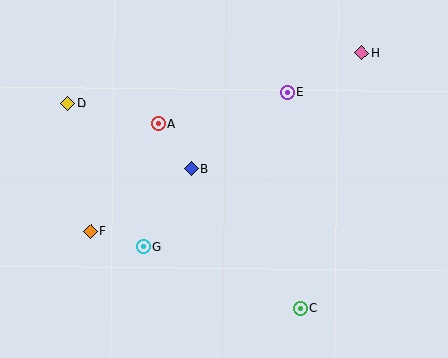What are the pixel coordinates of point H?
Point H is at (362, 53).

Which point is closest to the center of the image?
Point B at (191, 169) is closest to the center.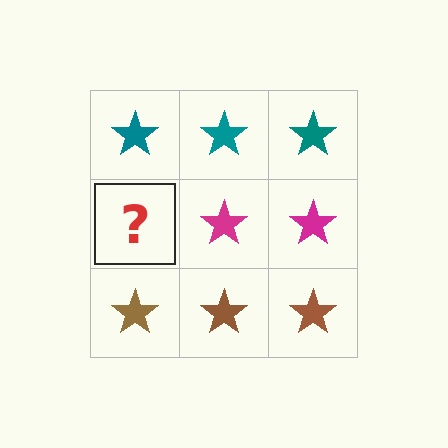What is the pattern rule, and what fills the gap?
The rule is that each row has a consistent color. The gap should be filled with a magenta star.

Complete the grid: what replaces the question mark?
The question mark should be replaced with a magenta star.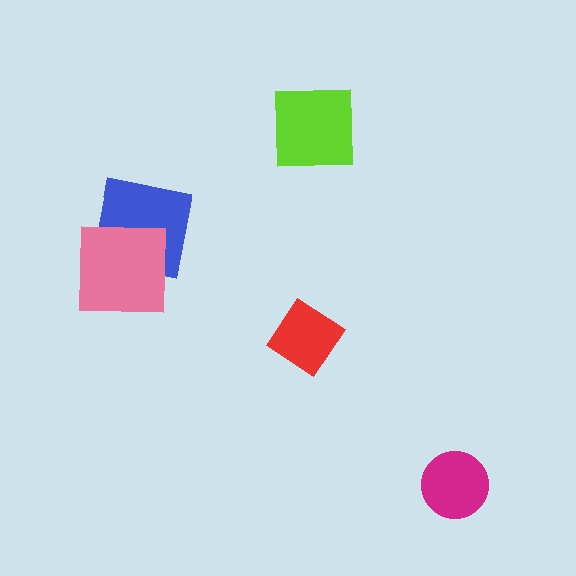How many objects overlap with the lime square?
0 objects overlap with the lime square.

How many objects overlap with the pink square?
1 object overlaps with the pink square.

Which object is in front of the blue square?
The pink square is in front of the blue square.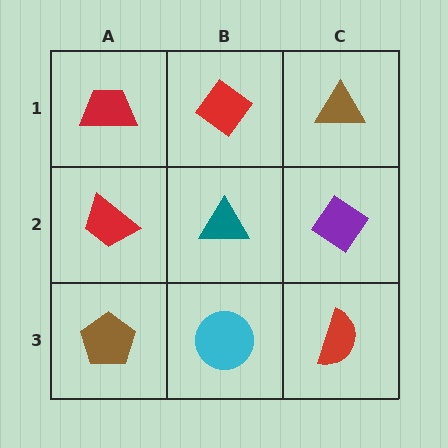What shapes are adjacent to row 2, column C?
A brown triangle (row 1, column C), a red semicircle (row 3, column C), a teal triangle (row 2, column B).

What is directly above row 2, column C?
A brown triangle.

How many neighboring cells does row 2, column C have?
3.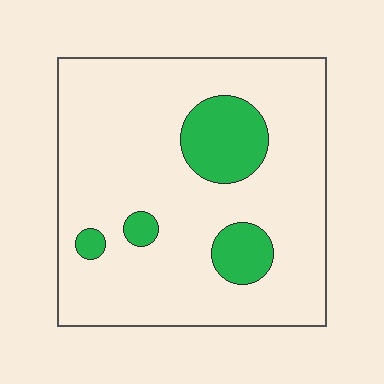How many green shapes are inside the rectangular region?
4.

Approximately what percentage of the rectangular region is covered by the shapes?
Approximately 15%.